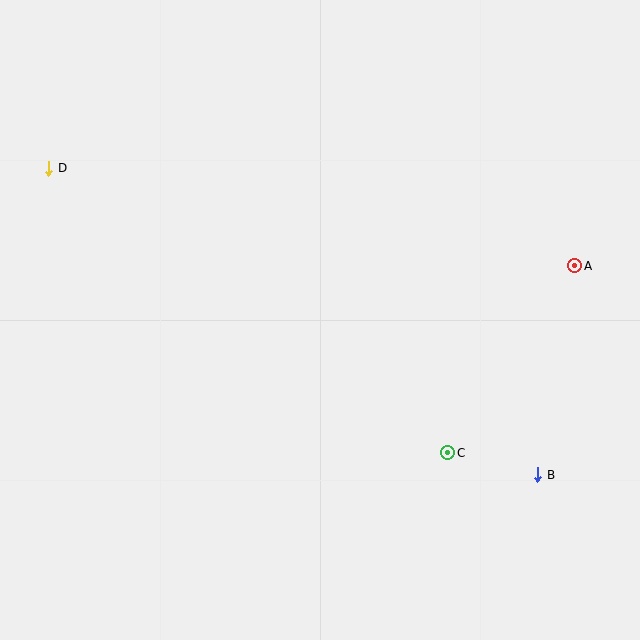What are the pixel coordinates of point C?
Point C is at (448, 453).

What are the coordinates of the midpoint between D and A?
The midpoint between D and A is at (312, 217).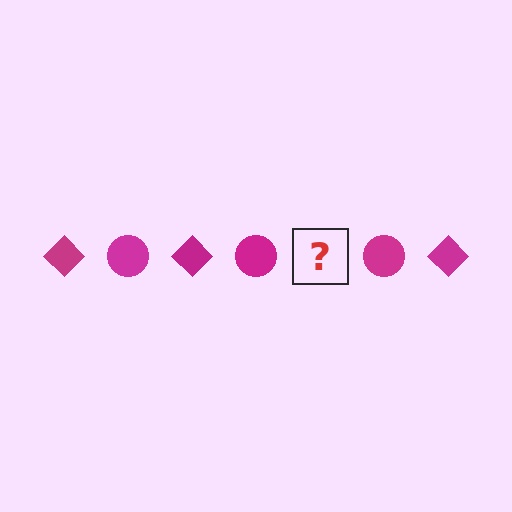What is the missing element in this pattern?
The missing element is a magenta diamond.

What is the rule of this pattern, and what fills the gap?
The rule is that the pattern cycles through diamond, circle shapes in magenta. The gap should be filled with a magenta diamond.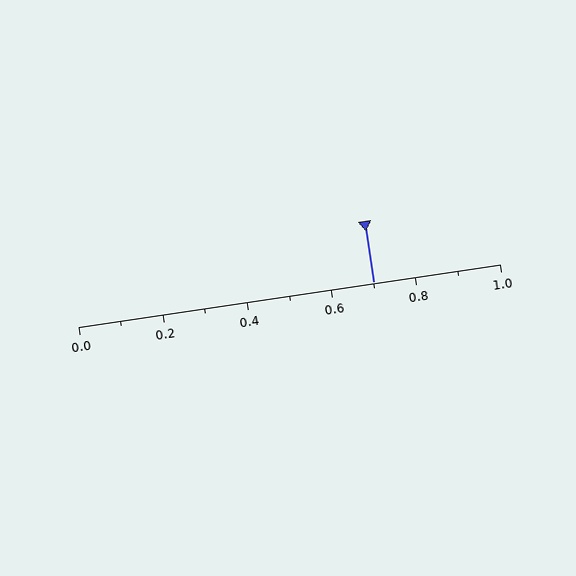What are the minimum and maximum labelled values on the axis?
The axis runs from 0.0 to 1.0.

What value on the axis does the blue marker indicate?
The marker indicates approximately 0.7.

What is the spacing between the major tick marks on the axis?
The major ticks are spaced 0.2 apart.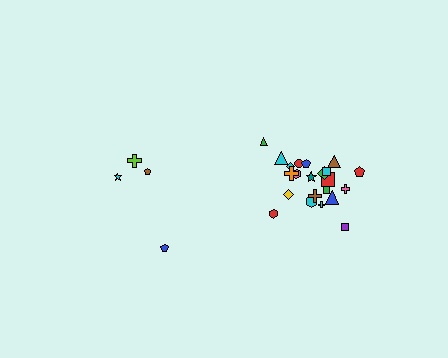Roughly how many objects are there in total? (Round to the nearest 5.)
Roughly 25 objects in total.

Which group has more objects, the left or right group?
The right group.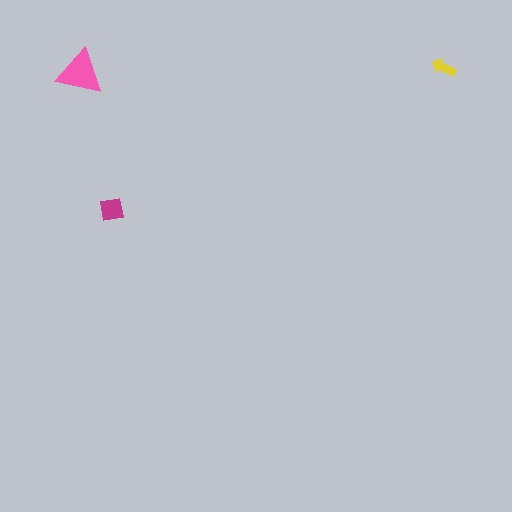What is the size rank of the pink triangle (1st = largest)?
1st.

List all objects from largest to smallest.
The pink triangle, the magenta square, the yellow arrow.